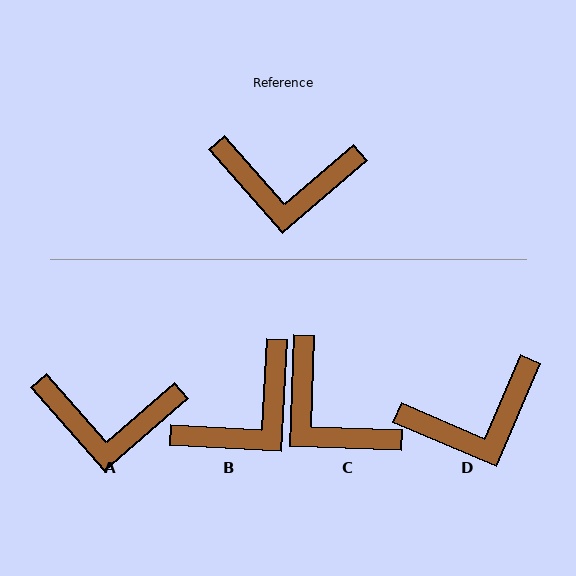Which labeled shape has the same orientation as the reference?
A.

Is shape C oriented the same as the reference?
No, it is off by about 43 degrees.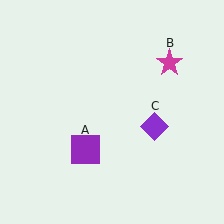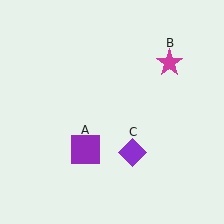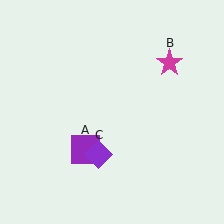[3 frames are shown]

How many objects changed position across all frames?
1 object changed position: purple diamond (object C).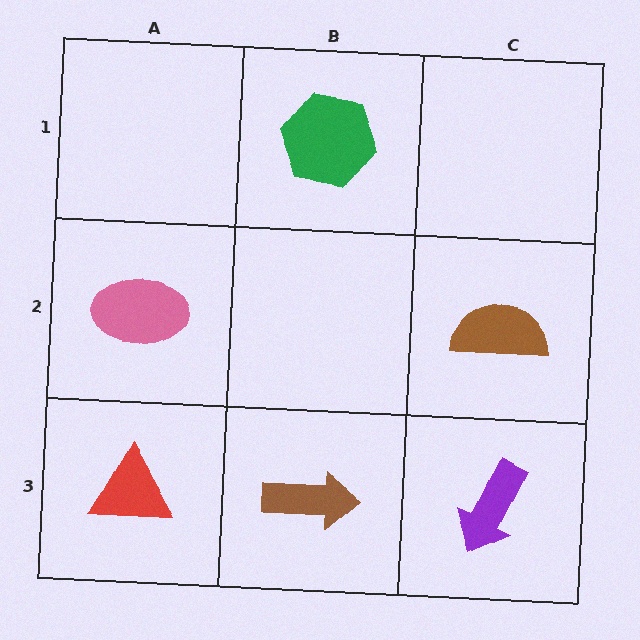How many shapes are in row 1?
1 shape.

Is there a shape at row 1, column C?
No, that cell is empty.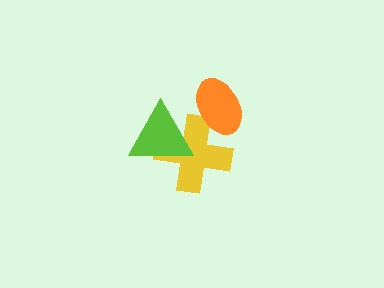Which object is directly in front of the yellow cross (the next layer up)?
The orange ellipse is directly in front of the yellow cross.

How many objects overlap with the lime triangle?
1 object overlaps with the lime triangle.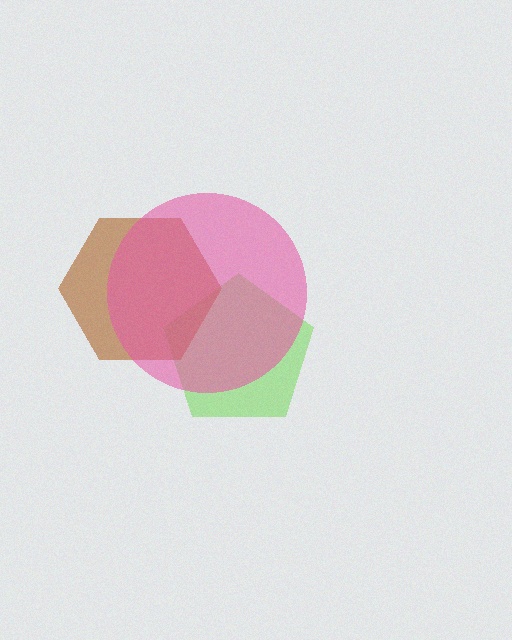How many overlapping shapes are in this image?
There are 3 overlapping shapes in the image.